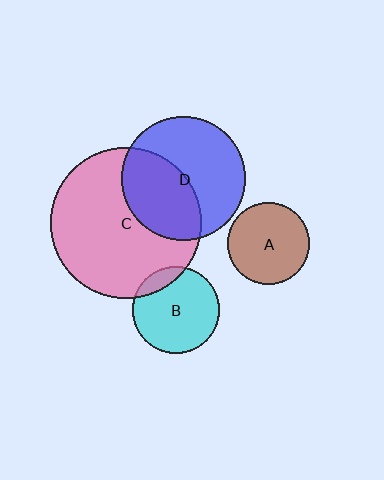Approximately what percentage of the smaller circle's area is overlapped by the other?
Approximately 15%.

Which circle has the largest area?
Circle C (pink).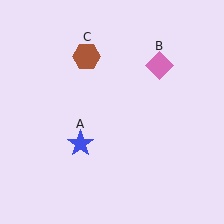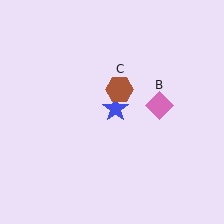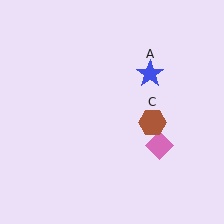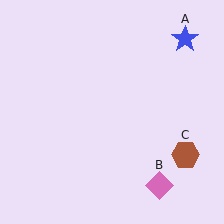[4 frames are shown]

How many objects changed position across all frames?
3 objects changed position: blue star (object A), pink diamond (object B), brown hexagon (object C).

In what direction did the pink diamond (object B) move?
The pink diamond (object B) moved down.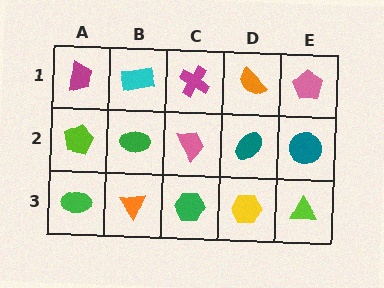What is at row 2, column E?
A teal circle.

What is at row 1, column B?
A cyan rectangle.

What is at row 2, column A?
A lime pentagon.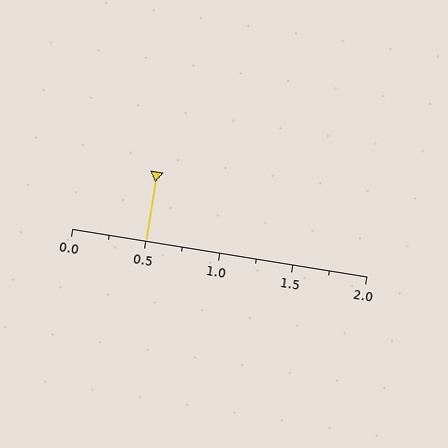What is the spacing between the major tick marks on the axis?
The major ticks are spaced 0.5 apart.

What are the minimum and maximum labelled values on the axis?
The axis runs from 0.0 to 2.0.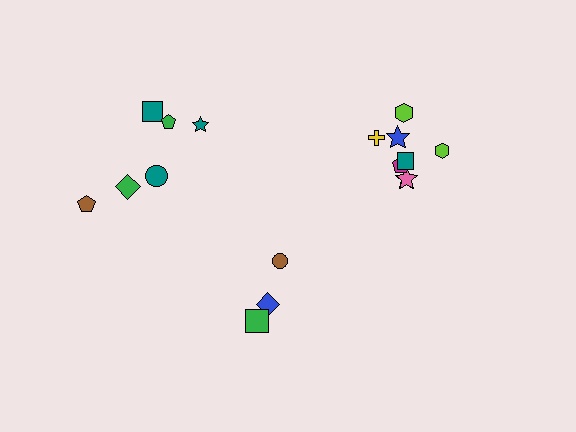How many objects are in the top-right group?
There are 8 objects.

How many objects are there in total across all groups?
There are 17 objects.